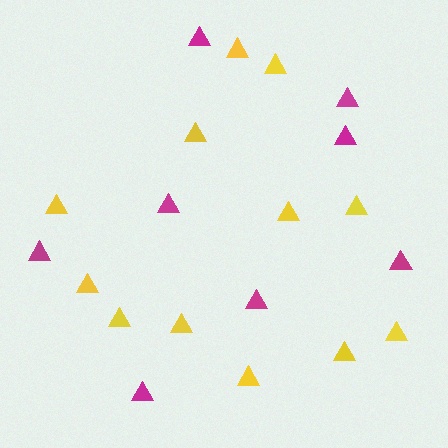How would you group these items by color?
There are 2 groups: one group of yellow triangles (12) and one group of magenta triangles (8).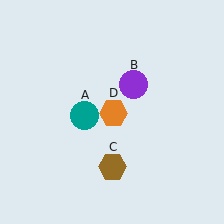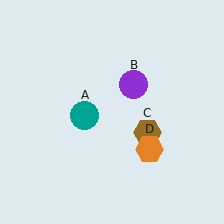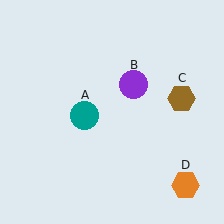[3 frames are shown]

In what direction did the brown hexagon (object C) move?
The brown hexagon (object C) moved up and to the right.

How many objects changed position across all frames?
2 objects changed position: brown hexagon (object C), orange hexagon (object D).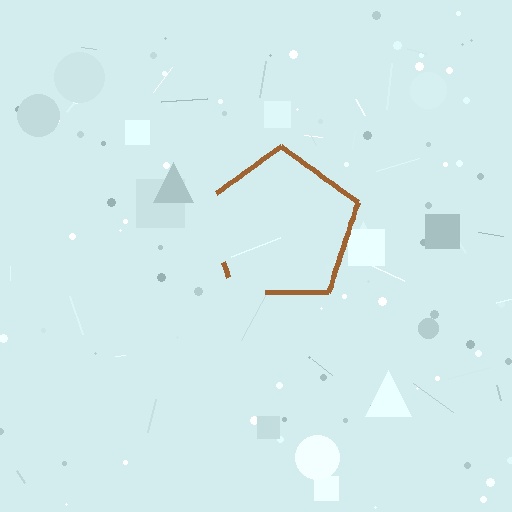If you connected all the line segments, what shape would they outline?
They would outline a pentagon.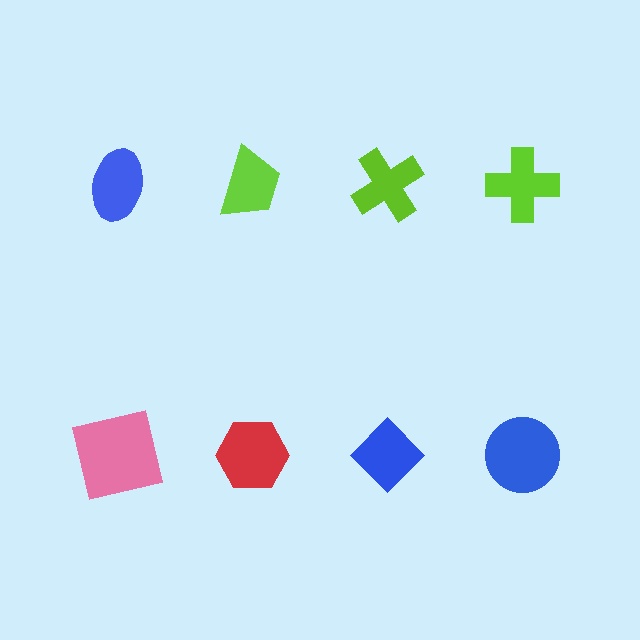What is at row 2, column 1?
A pink square.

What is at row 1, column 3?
A lime cross.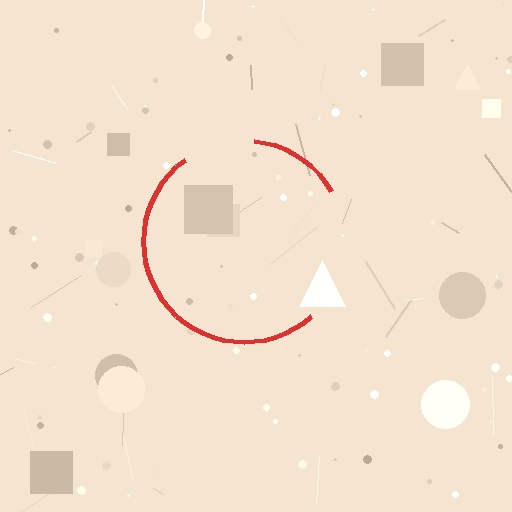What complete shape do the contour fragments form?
The contour fragments form a circle.